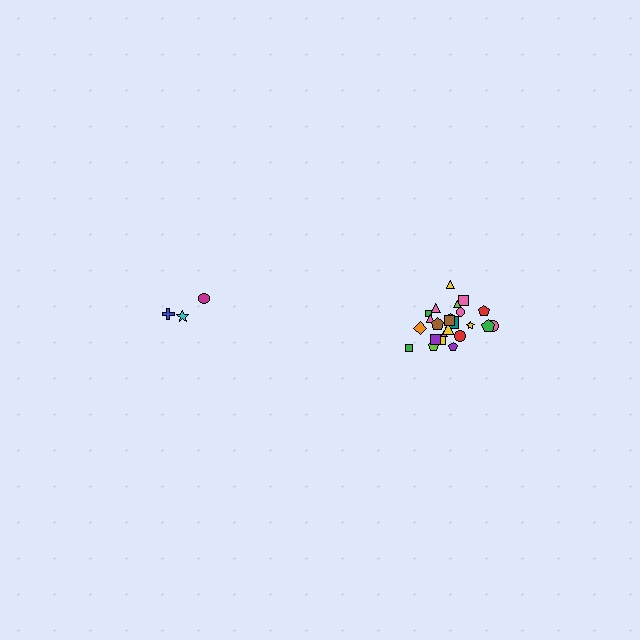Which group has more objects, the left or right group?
The right group.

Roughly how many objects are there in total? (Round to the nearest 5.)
Roughly 30 objects in total.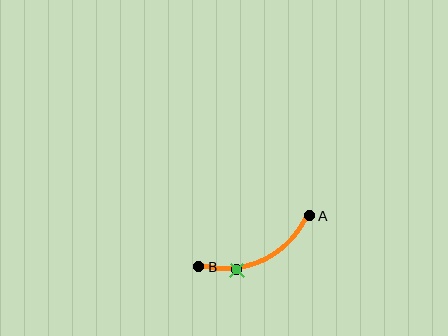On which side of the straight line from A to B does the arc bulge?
The arc bulges below the straight line connecting A and B.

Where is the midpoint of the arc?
The arc midpoint is the point on the curve farthest from the straight line joining A and B. It sits below that line.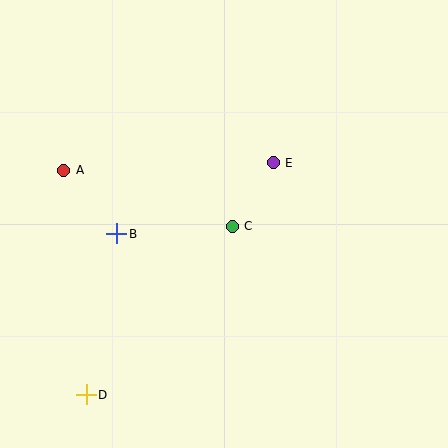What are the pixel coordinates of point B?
Point B is at (117, 234).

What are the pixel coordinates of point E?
Point E is at (273, 163).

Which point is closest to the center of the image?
Point C at (232, 226) is closest to the center.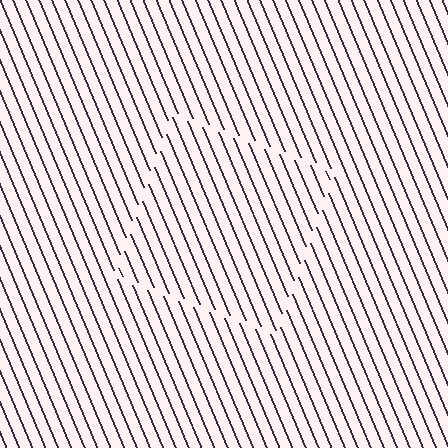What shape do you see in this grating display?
An illusory square. The interior of the shape contains the same grating, shifted by half a period — the contour is defined by the phase discontinuity where line-ends from the inner and outer gratings abut.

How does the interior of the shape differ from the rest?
The interior of the shape contains the same grating, shifted by half a period — the contour is defined by the phase discontinuity where line-ends from the inner and outer gratings abut.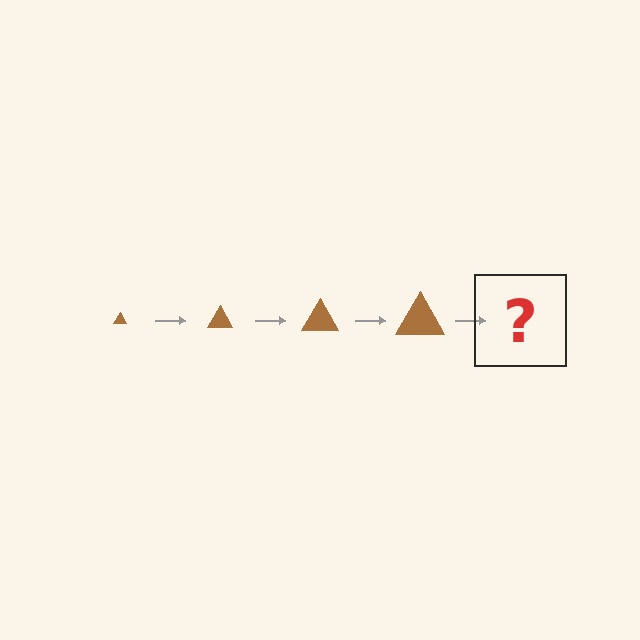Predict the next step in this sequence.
The next step is a brown triangle, larger than the previous one.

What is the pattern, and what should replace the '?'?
The pattern is that the triangle gets progressively larger each step. The '?' should be a brown triangle, larger than the previous one.